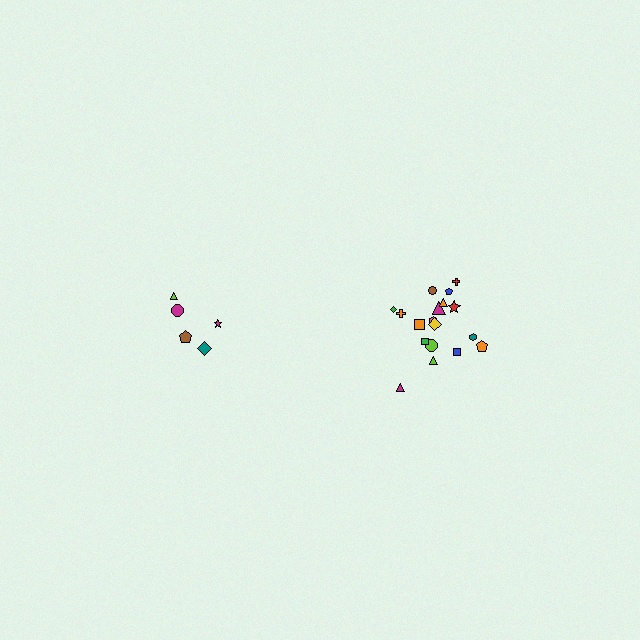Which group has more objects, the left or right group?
The right group.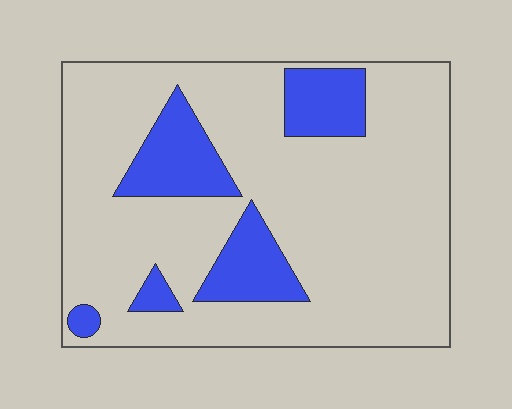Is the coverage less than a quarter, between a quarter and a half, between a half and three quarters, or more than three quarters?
Less than a quarter.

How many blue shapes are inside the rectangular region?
5.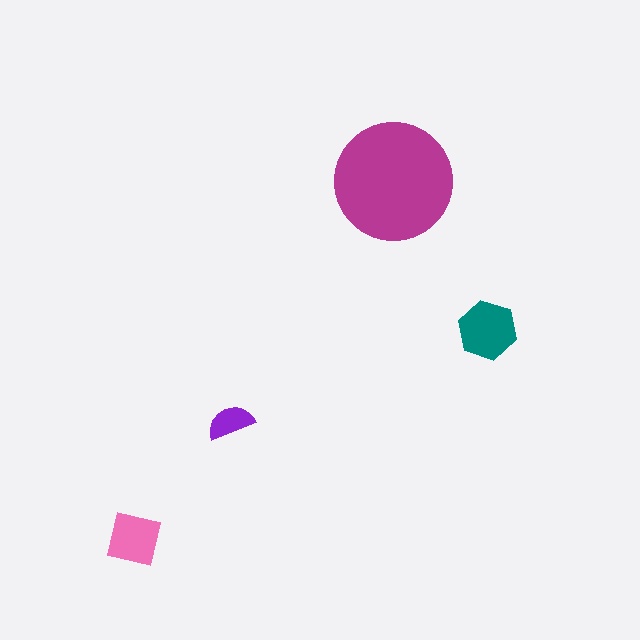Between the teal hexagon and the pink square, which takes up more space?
The teal hexagon.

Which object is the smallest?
The purple semicircle.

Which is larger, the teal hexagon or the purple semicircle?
The teal hexagon.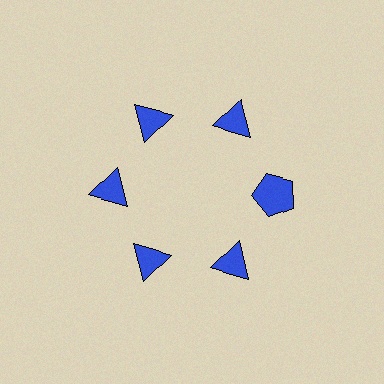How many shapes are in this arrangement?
There are 6 shapes arranged in a ring pattern.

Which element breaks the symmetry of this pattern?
The blue pentagon at roughly the 3 o'clock position breaks the symmetry. All other shapes are blue triangles.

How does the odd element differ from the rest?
It has a different shape: pentagon instead of triangle.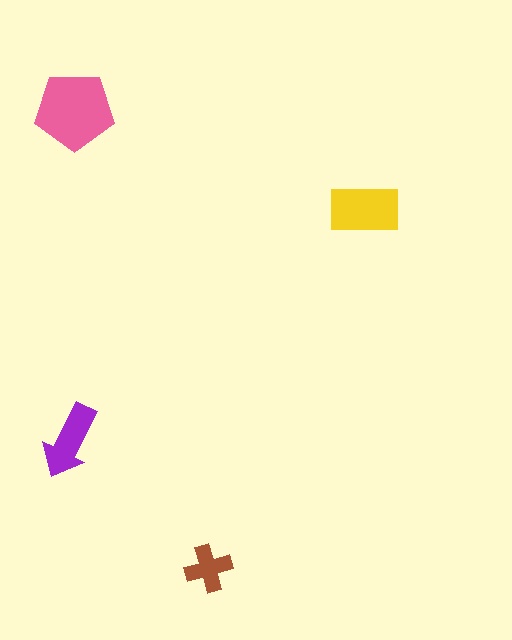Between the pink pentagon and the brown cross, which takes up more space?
The pink pentagon.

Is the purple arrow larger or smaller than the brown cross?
Larger.